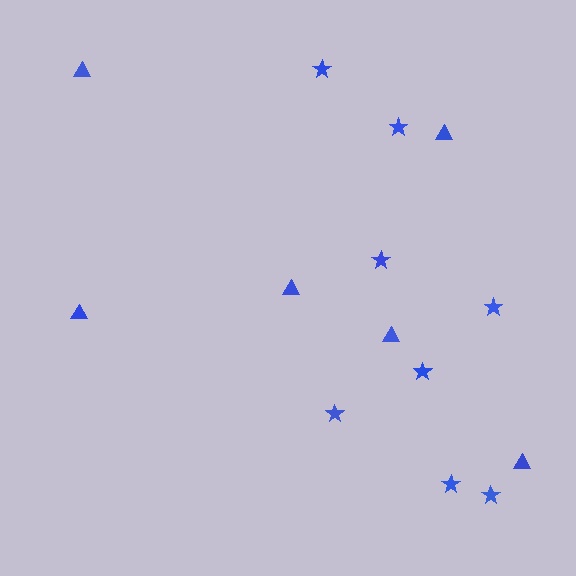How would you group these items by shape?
There are 2 groups: one group of stars (8) and one group of triangles (6).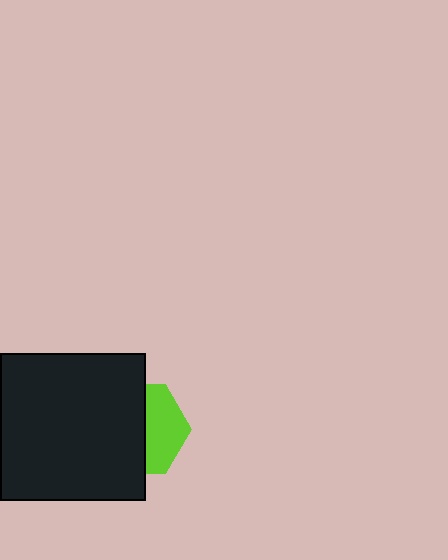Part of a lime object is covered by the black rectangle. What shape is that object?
It is a hexagon.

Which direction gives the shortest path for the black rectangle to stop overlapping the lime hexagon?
Moving left gives the shortest separation.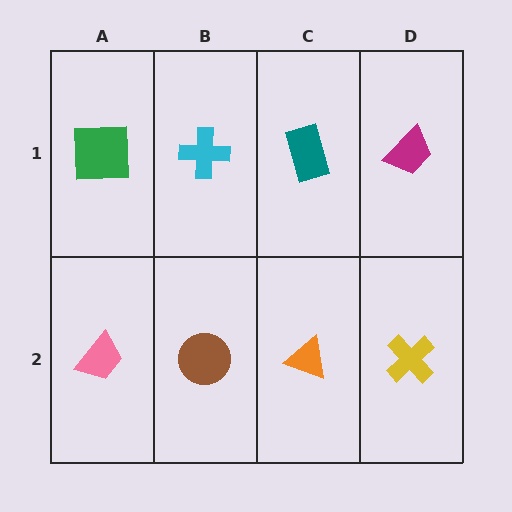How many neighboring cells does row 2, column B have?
3.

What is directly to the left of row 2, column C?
A brown circle.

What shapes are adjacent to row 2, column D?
A magenta trapezoid (row 1, column D), an orange triangle (row 2, column C).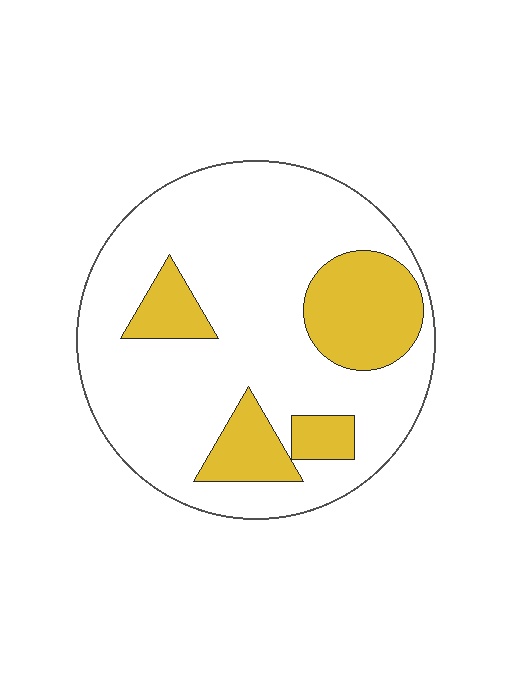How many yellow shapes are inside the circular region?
4.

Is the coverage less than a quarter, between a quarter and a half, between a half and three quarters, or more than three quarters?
Less than a quarter.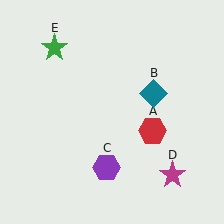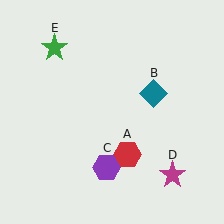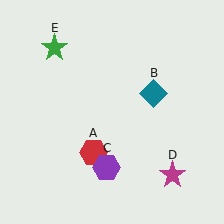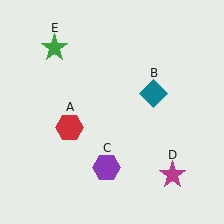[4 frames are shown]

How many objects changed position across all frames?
1 object changed position: red hexagon (object A).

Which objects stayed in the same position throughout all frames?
Teal diamond (object B) and purple hexagon (object C) and magenta star (object D) and green star (object E) remained stationary.